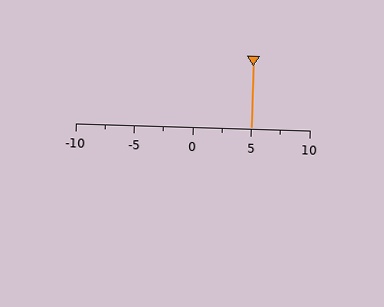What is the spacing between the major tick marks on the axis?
The major ticks are spaced 5 apart.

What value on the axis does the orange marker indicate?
The marker indicates approximately 5.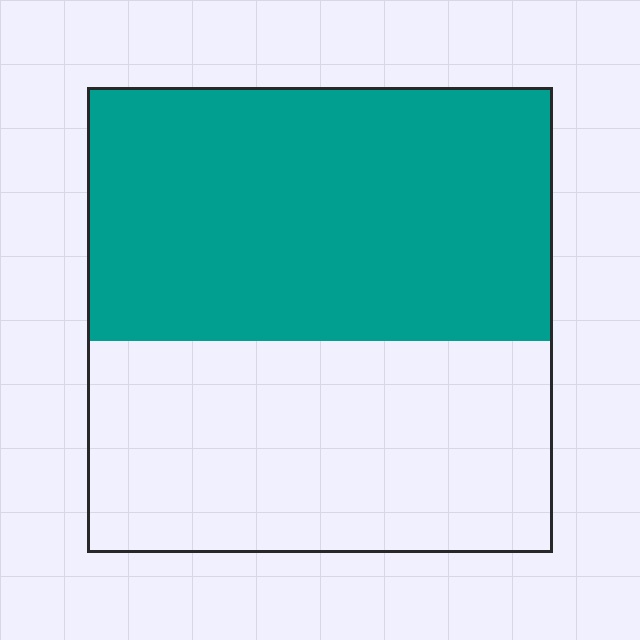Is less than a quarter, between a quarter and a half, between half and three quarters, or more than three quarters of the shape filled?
Between half and three quarters.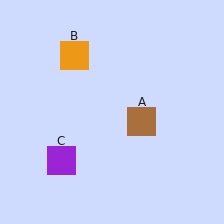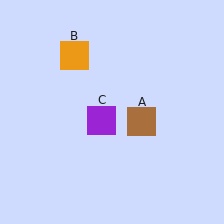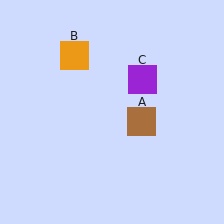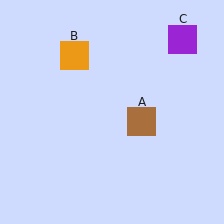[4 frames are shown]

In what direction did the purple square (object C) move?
The purple square (object C) moved up and to the right.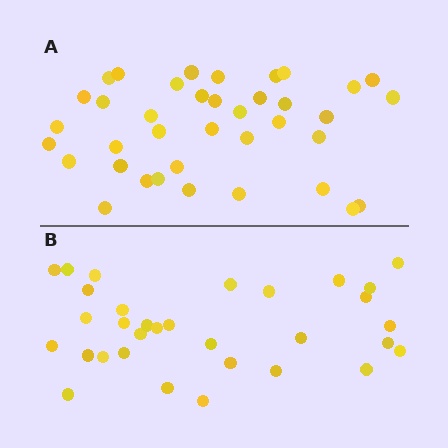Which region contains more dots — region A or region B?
Region A (the top region) has more dots.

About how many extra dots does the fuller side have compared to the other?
Region A has about 6 more dots than region B.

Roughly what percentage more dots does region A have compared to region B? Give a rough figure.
About 20% more.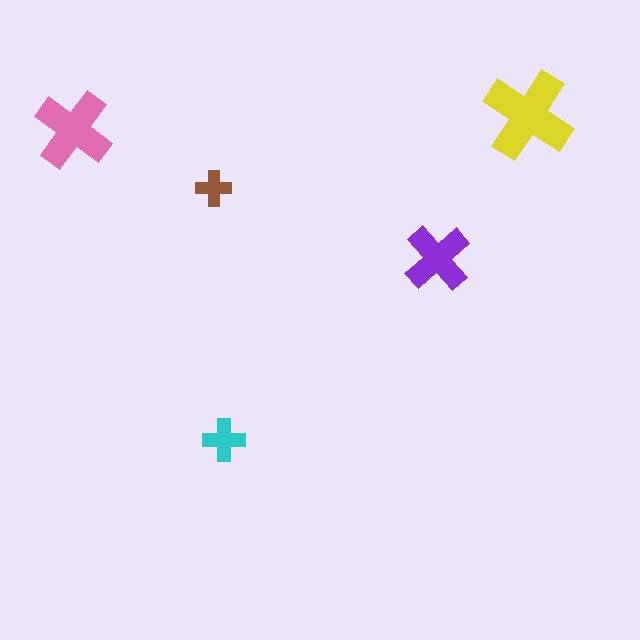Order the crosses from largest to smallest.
the yellow one, the pink one, the purple one, the cyan one, the brown one.